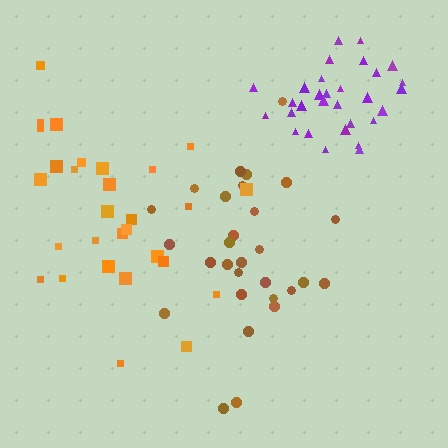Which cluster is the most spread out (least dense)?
Orange.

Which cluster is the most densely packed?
Purple.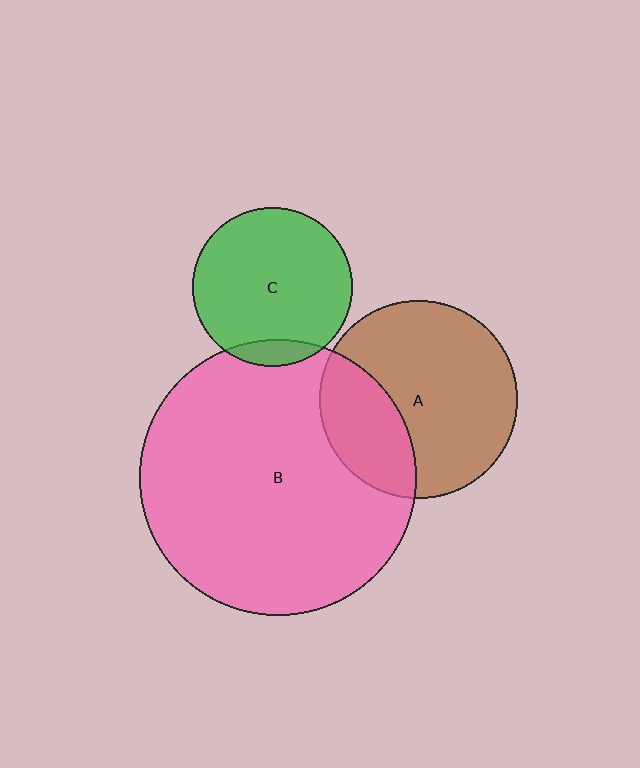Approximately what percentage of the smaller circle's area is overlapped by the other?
Approximately 30%.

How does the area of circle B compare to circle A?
Approximately 1.9 times.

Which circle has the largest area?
Circle B (pink).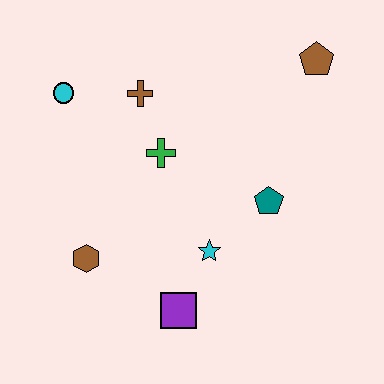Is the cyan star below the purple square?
No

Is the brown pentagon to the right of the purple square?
Yes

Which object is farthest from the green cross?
The brown pentagon is farthest from the green cross.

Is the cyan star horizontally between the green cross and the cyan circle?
No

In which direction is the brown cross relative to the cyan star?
The brown cross is above the cyan star.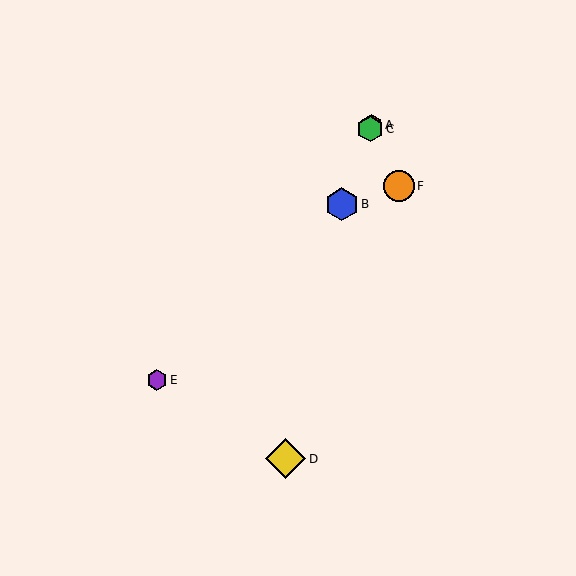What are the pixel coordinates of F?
Object F is at (399, 186).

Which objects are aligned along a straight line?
Objects A, B, C are aligned along a straight line.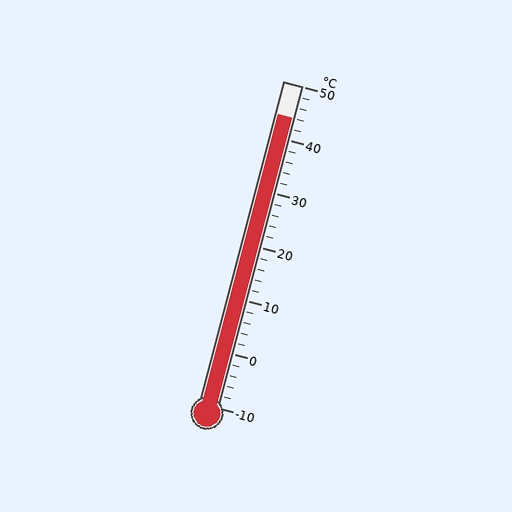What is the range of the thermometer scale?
The thermometer scale ranges from -10°C to 50°C.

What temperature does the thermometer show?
The thermometer shows approximately 44°C.